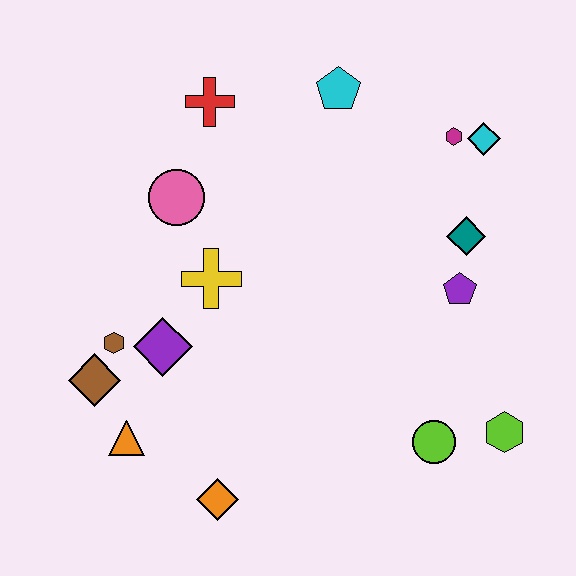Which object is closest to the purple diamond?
The brown hexagon is closest to the purple diamond.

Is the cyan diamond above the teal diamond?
Yes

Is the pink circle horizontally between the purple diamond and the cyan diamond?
Yes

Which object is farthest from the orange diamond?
The cyan diamond is farthest from the orange diamond.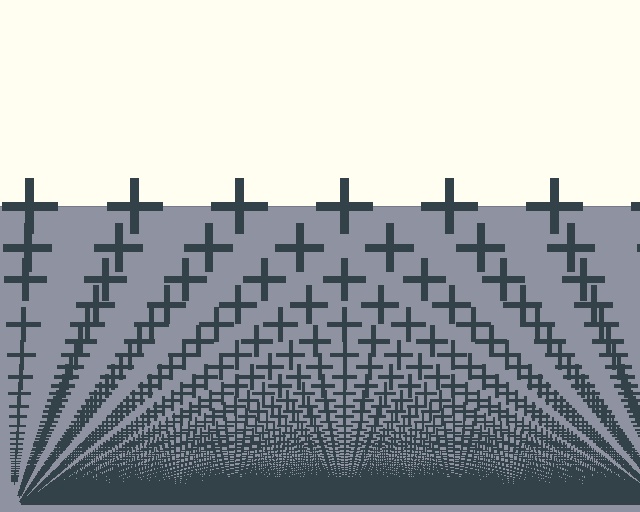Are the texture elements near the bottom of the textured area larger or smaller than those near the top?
Smaller. The gradient is inverted — elements near the bottom are smaller and denser.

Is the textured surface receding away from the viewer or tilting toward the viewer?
The surface appears to tilt toward the viewer. Texture elements get larger and sparser toward the top.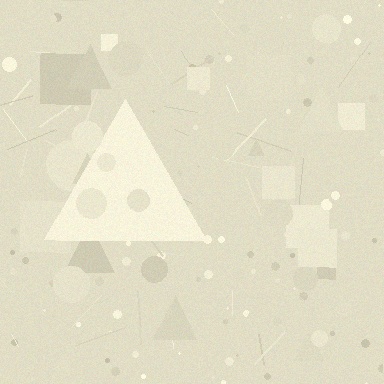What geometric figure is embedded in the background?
A triangle is embedded in the background.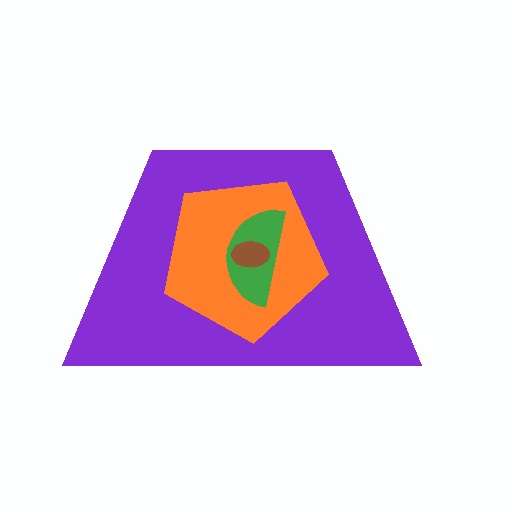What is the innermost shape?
The brown ellipse.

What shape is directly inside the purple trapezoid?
The orange pentagon.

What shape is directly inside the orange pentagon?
The green semicircle.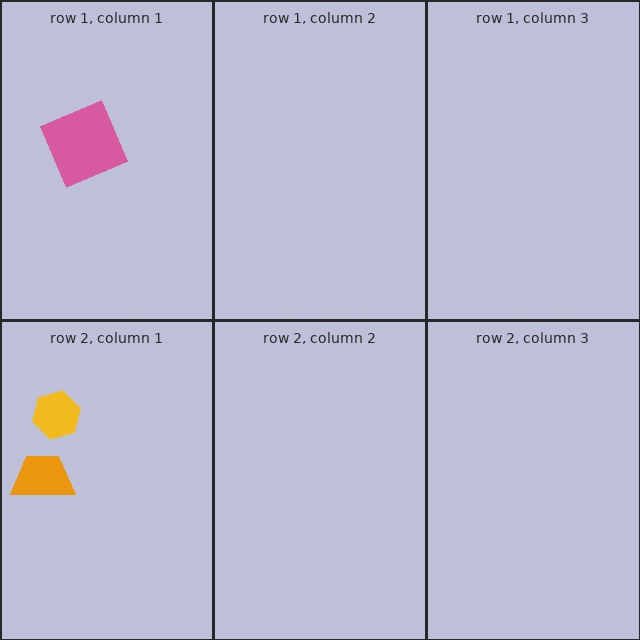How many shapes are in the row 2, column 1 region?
2.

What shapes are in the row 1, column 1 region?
The pink square.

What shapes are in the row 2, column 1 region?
The orange trapezoid, the yellow hexagon.